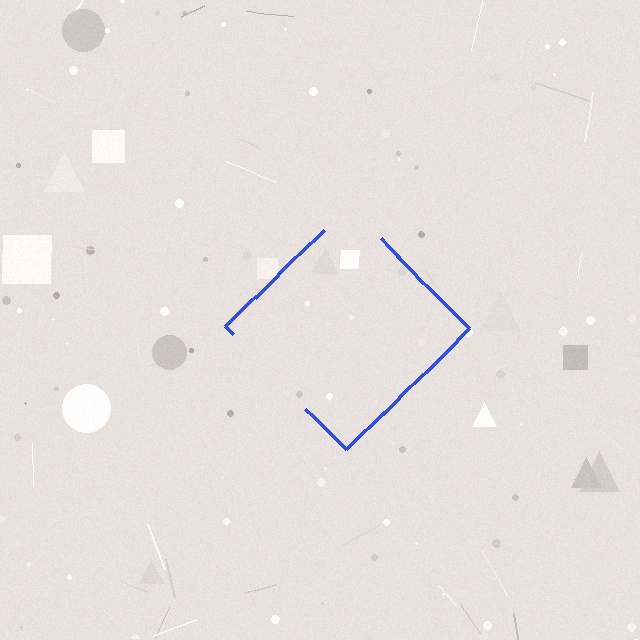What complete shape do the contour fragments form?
The contour fragments form a diamond.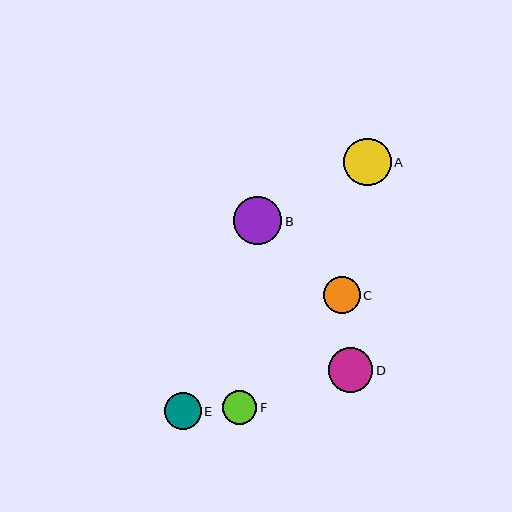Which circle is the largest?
Circle B is the largest with a size of approximately 48 pixels.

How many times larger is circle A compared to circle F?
Circle A is approximately 1.4 times the size of circle F.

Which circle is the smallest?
Circle F is the smallest with a size of approximately 34 pixels.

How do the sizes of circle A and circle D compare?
Circle A and circle D are approximately the same size.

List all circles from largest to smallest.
From largest to smallest: B, A, D, C, E, F.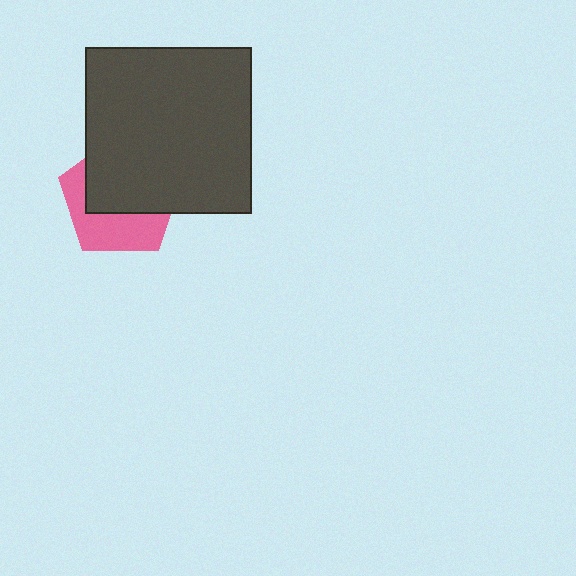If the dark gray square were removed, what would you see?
You would see the complete pink pentagon.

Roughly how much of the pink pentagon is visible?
A small part of it is visible (roughly 43%).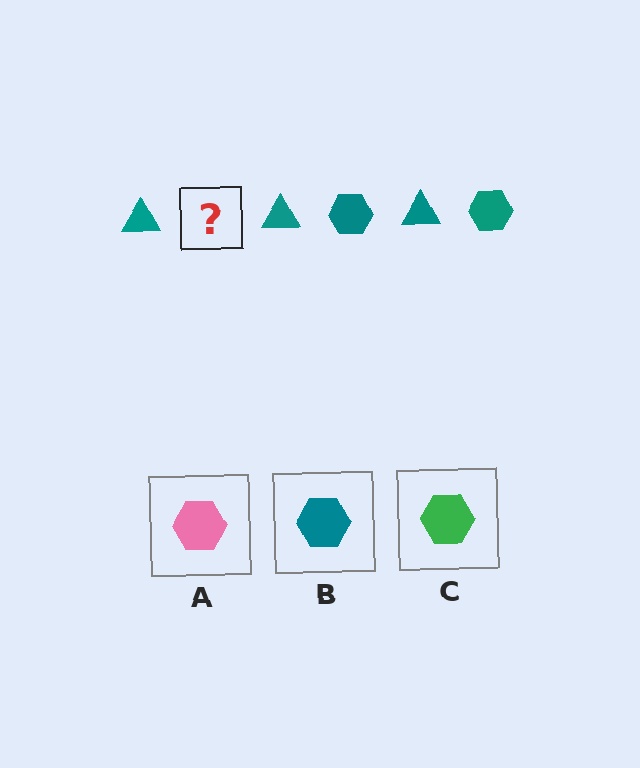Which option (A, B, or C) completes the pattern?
B.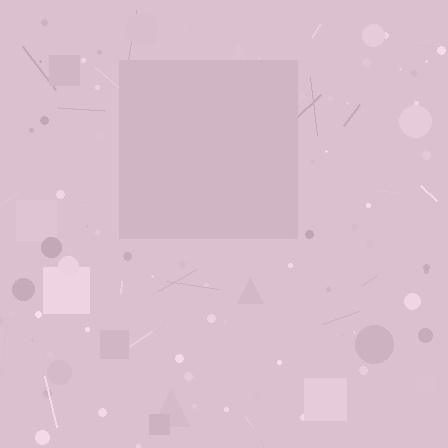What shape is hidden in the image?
A square is hidden in the image.